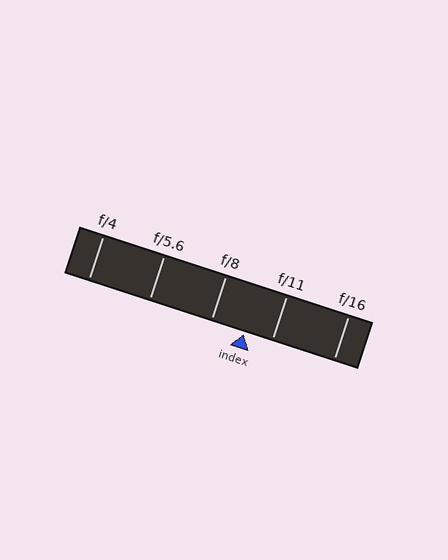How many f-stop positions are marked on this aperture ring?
There are 5 f-stop positions marked.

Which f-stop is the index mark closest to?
The index mark is closest to f/11.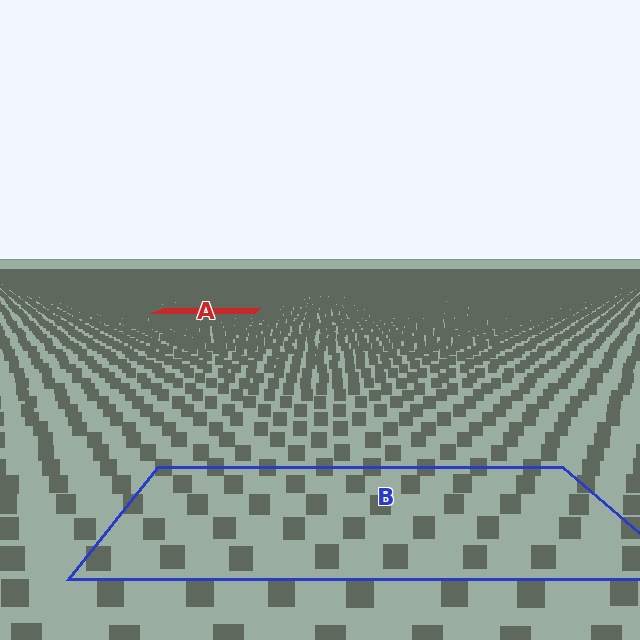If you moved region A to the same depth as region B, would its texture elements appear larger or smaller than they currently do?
They would appear larger. At a closer depth, the same texture elements are projected at a bigger on-screen size.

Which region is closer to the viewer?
Region B is closer. The texture elements there are larger and more spread out.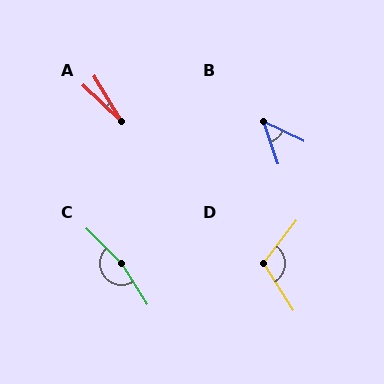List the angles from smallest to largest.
A (15°), B (46°), D (110°), C (167°).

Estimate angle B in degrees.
Approximately 46 degrees.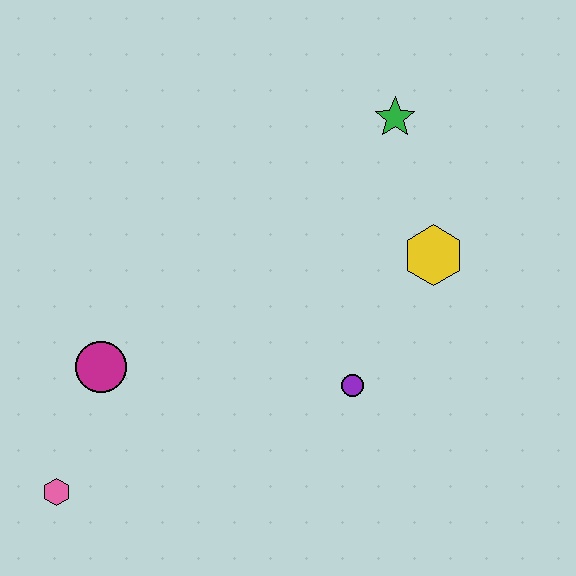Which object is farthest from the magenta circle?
The green star is farthest from the magenta circle.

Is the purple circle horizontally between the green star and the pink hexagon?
Yes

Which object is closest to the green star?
The yellow hexagon is closest to the green star.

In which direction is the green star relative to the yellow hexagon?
The green star is above the yellow hexagon.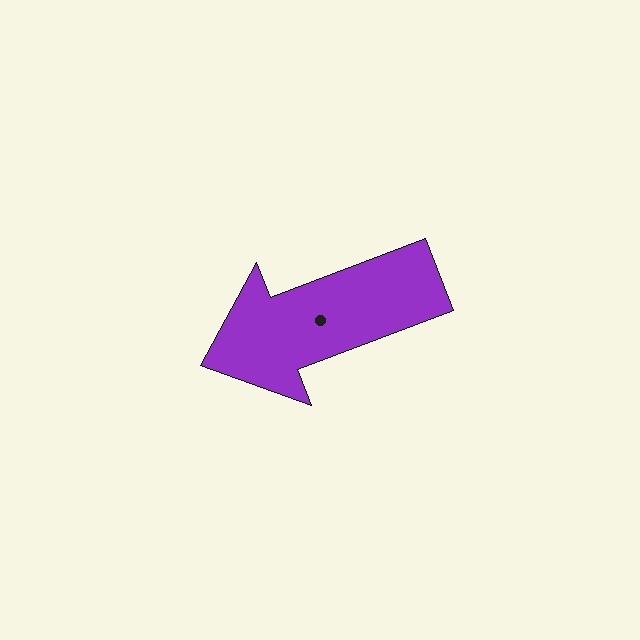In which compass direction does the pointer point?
West.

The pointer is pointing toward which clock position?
Roughly 8 o'clock.